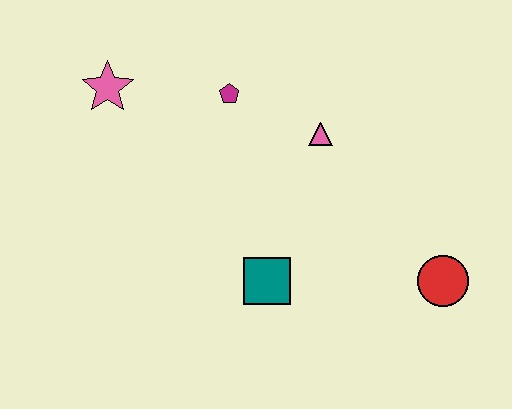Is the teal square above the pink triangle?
No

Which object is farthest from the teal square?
The pink star is farthest from the teal square.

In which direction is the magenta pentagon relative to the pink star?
The magenta pentagon is to the right of the pink star.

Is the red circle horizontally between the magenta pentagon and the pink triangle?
No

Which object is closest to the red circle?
The teal square is closest to the red circle.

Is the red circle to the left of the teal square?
No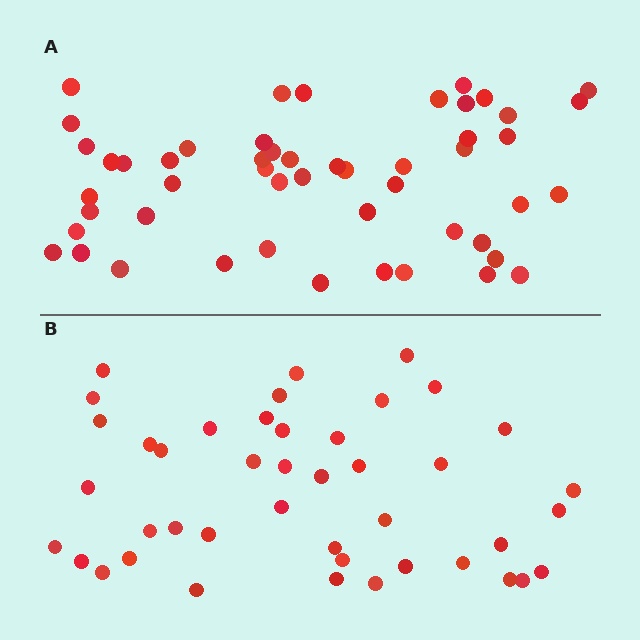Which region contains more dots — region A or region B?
Region A (the top region) has more dots.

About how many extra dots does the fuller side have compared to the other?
Region A has roughly 8 or so more dots than region B.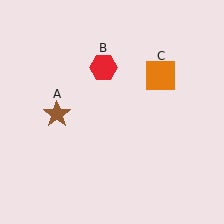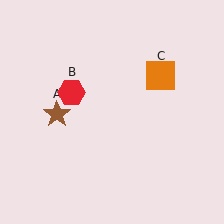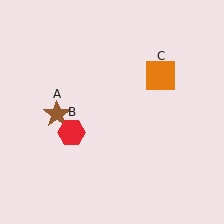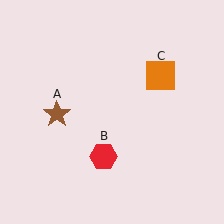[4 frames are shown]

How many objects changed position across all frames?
1 object changed position: red hexagon (object B).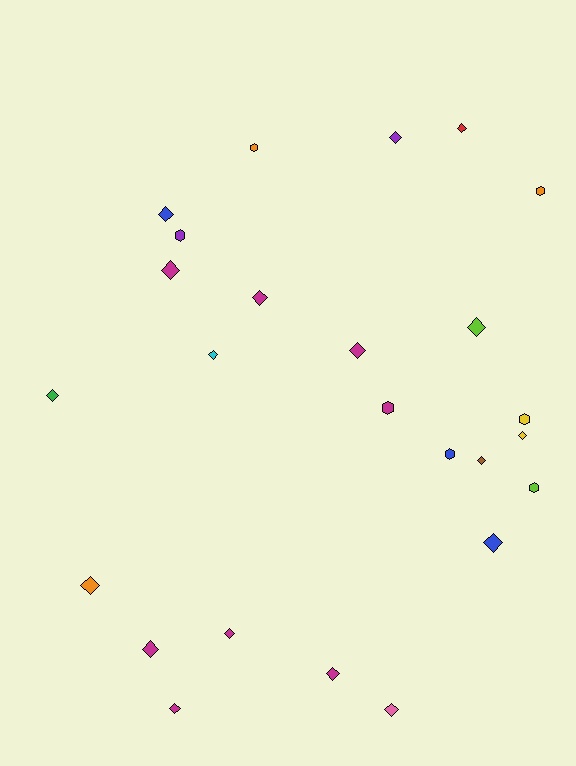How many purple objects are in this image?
There are 2 purple objects.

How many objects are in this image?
There are 25 objects.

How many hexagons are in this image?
There are 7 hexagons.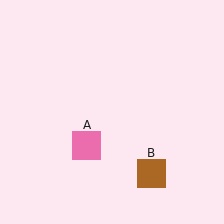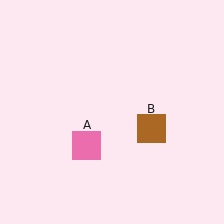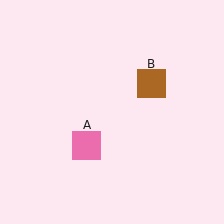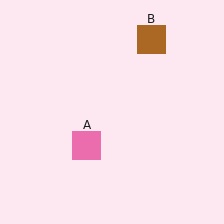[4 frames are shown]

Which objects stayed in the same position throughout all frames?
Pink square (object A) remained stationary.